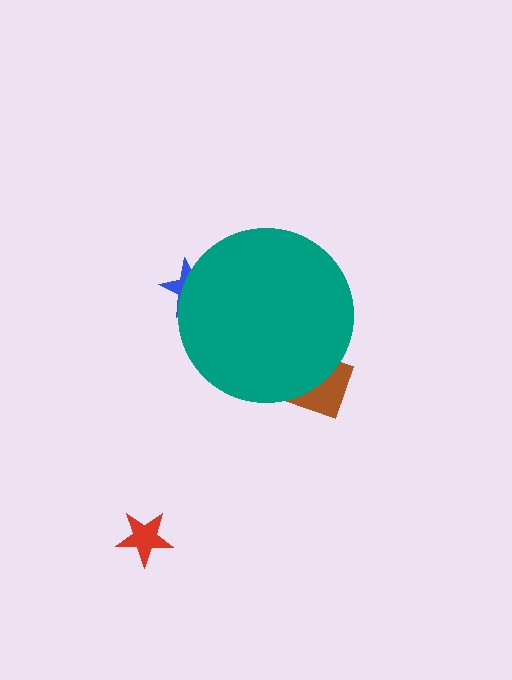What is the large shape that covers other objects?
A teal circle.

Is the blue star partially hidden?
Yes, the blue star is partially hidden behind the teal circle.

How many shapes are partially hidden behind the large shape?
2 shapes are partially hidden.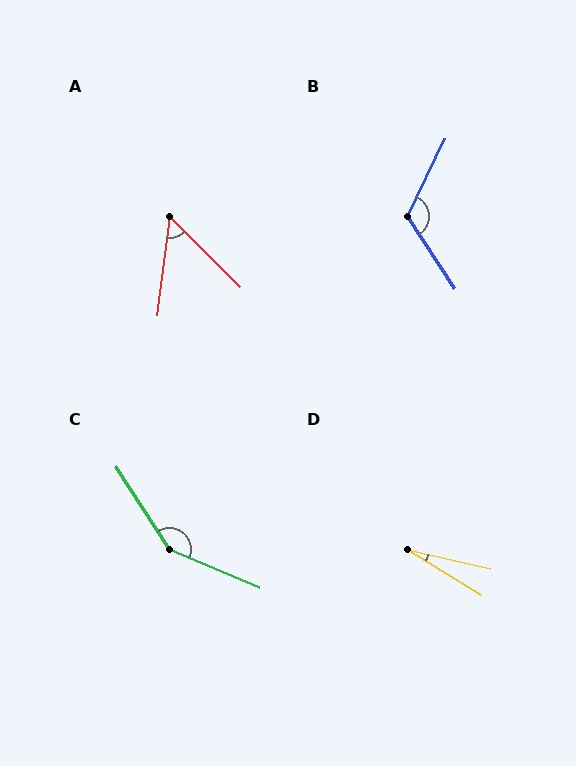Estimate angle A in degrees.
Approximately 53 degrees.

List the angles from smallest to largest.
D (19°), A (53°), B (121°), C (146°).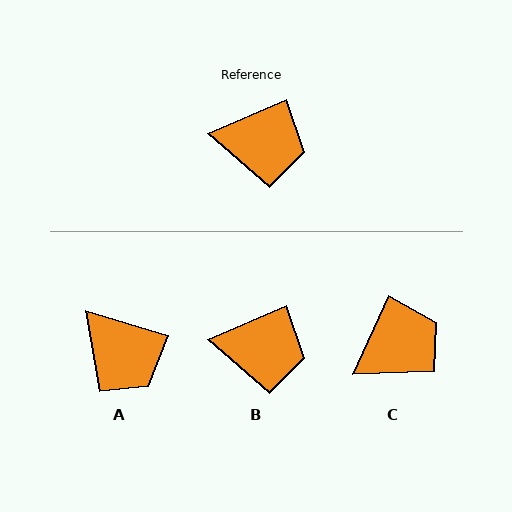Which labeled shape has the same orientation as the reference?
B.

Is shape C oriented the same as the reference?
No, it is off by about 43 degrees.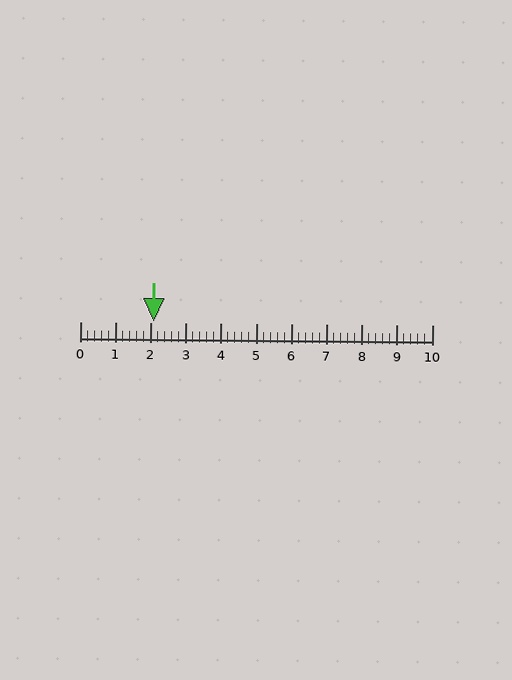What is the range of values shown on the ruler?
The ruler shows values from 0 to 10.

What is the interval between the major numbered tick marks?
The major tick marks are spaced 1 units apart.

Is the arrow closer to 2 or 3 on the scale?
The arrow is closer to 2.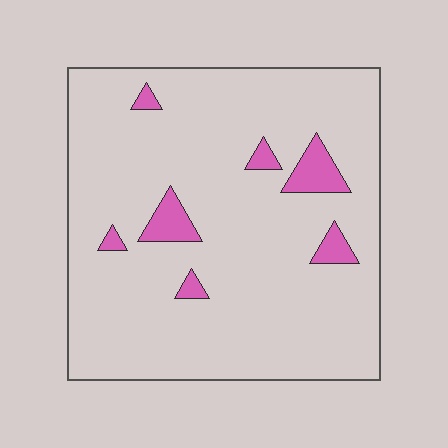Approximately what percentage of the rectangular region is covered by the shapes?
Approximately 10%.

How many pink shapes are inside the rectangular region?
7.